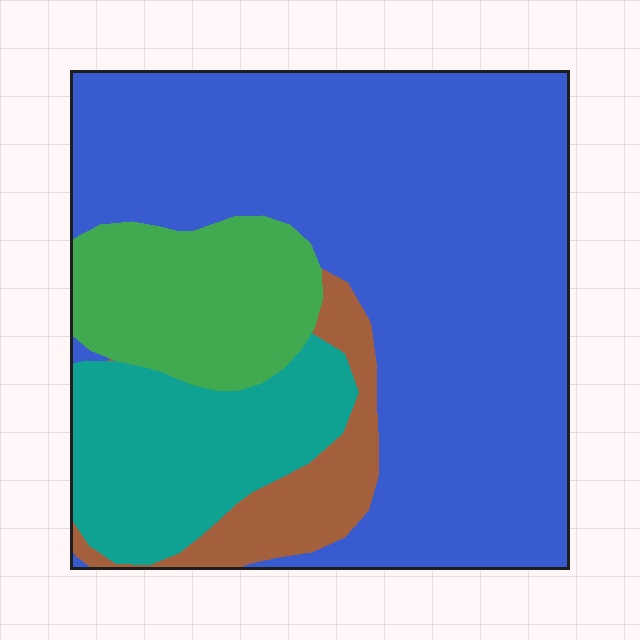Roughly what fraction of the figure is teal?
Teal takes up about one sixth (1/6) of the figure.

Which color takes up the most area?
Blue, at roughly 60%.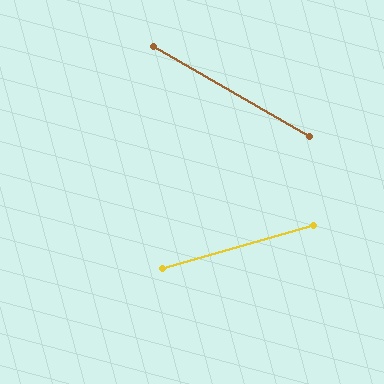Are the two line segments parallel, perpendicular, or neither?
Neither parallel nor perpendicular — they differ by about 46°.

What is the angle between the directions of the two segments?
Approximately 46 degrees.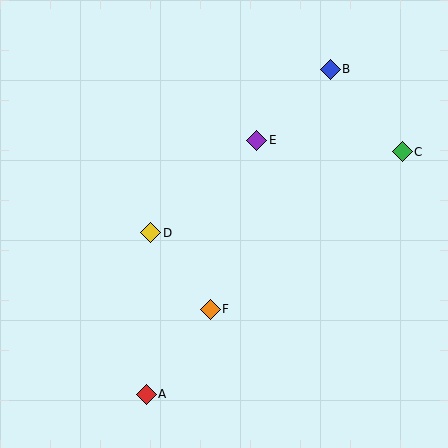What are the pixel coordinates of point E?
Point E is at (257, 140).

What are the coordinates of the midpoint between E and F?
The midpoint between E and F is at (234, 225).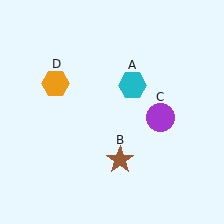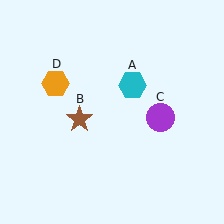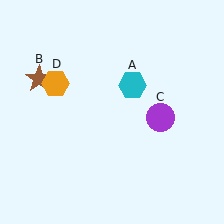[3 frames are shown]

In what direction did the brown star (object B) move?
The brown star (object B) moved up and to the left.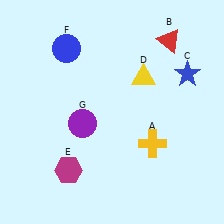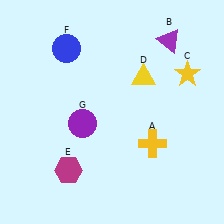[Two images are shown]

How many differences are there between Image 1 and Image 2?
There are 2 differences between the two images.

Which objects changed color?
B changed from red to purple. C changed from blue to yellow.